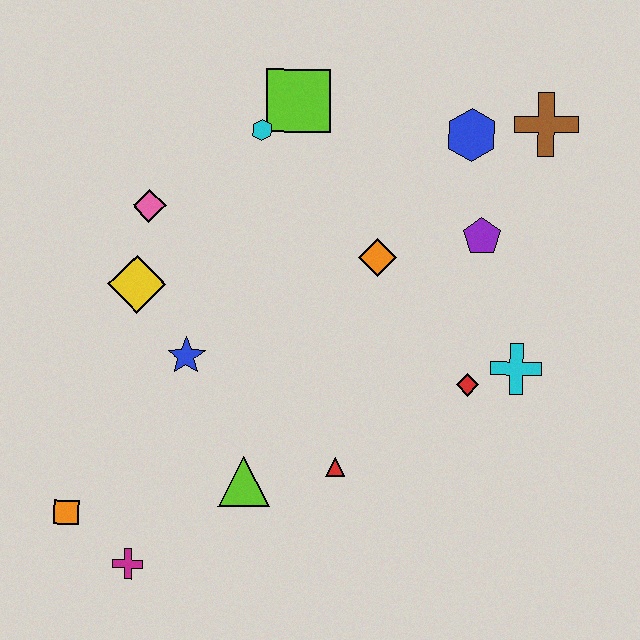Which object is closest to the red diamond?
The cyan cross is closest to the red diamond.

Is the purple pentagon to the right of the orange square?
Yes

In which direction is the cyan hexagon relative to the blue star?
The cyan hexagon is above the blue star.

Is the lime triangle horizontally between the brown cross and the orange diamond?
No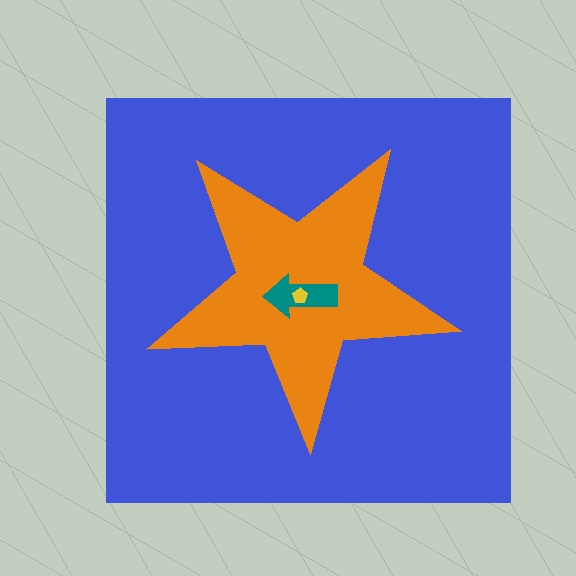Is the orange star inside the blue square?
Yes.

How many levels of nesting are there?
4.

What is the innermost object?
The yellow pentagon.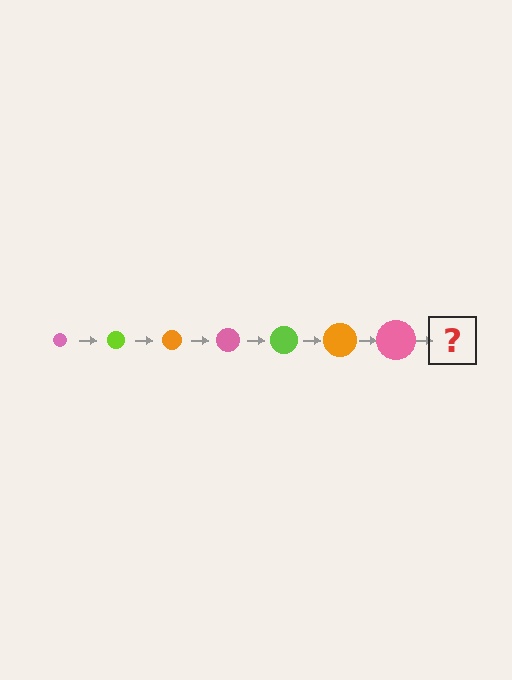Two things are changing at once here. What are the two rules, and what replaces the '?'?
The two rules are that the circle grows larger each step and the color cycles through pink, lime, and orange. The '?' should be a lime circle, larger than the previous one.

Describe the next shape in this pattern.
It should be a lime circle, larger than the previous one.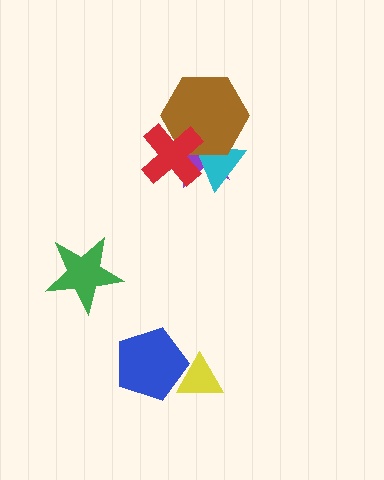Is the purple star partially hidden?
Yes, it is partially covered by another shape.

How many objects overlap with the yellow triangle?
1 object overlaps with the yellow triangle.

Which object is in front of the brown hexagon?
The red cross is in front of the brown hexagon.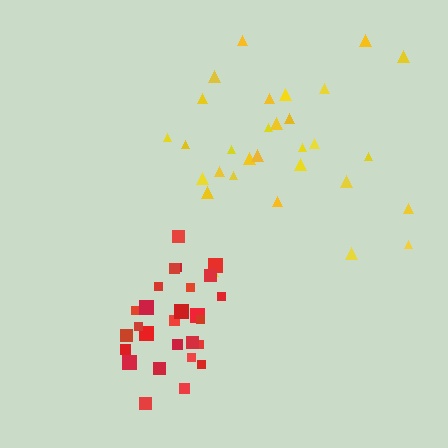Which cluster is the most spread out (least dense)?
Yellow.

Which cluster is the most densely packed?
Red.